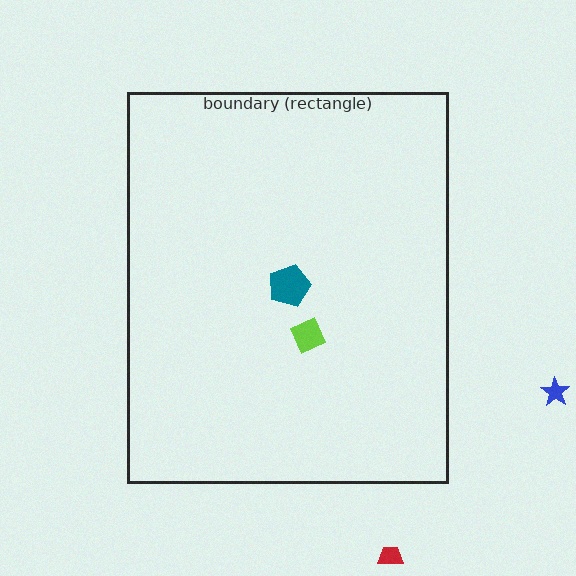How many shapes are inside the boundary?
3 inside, 2 outside.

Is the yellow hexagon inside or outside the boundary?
Inside.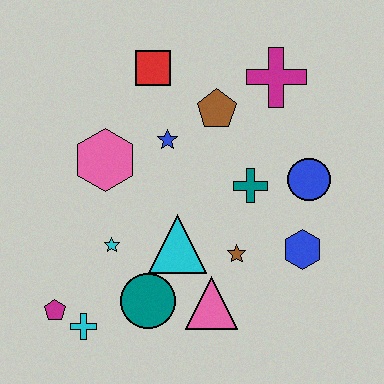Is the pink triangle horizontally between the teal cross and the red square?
Yes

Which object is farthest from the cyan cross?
The magenta cross is farthest from the cyan cross.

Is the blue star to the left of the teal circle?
No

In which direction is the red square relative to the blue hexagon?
The red square is above the blue hexagon.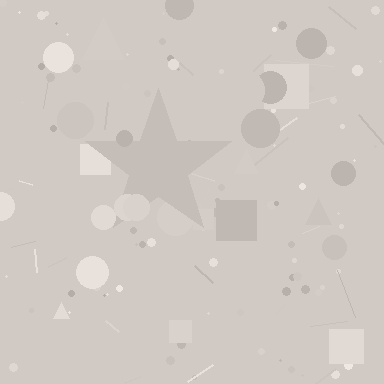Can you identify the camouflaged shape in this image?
The camouflaged shape is a star.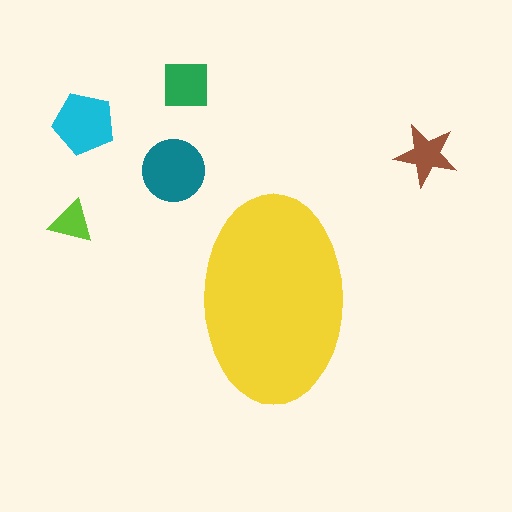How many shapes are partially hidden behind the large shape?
0 shapes are partially hidden.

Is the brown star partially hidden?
No, the brown star is fully visible.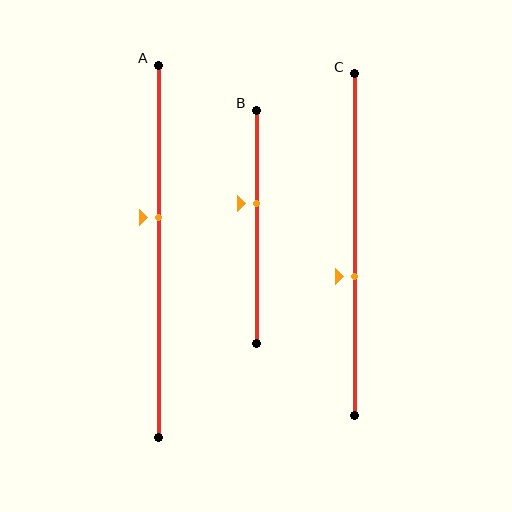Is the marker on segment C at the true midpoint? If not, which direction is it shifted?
No, the marker on segment C is shifted downward by about 9% of the segment length.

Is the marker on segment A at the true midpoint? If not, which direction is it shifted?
No, the marker on segment A is shifted upward by about 9% of the segment length.